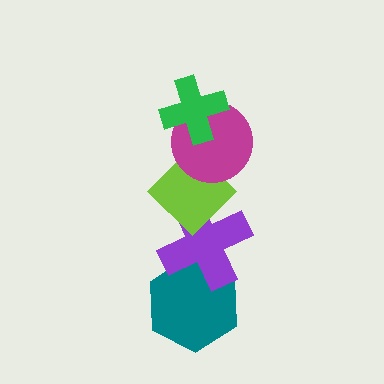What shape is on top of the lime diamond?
The magenta circle is on top of the lime diamond.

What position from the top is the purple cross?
The purple cross is 4th from the top.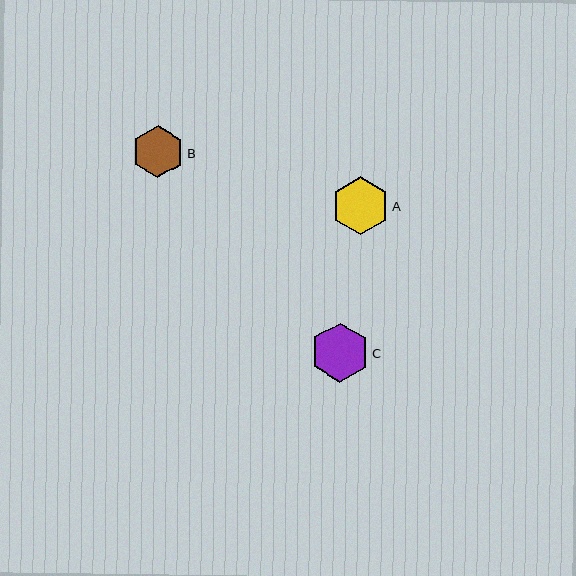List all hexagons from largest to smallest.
From largest to smallest: C, A, B.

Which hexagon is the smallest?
Hexagon B is the smallest with a size of approximately 52 pixels.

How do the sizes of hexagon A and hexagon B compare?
Hexagon A and hexagon B are approximately the same size.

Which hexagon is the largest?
Hexagon C is the largest with a size of approximately 59 pixels.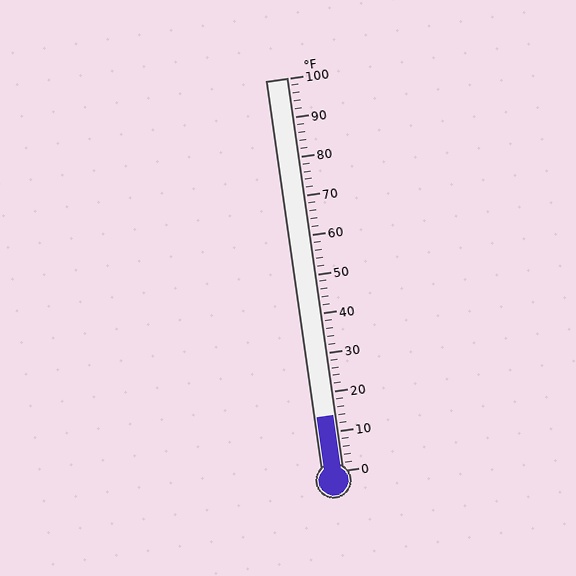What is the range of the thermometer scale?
The thermometer scale ranges from 0°F to 100°F.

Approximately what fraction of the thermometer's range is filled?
The thermometer is filled to approximately 15% of its range.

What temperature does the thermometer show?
The thermometer shows approximately 14°F.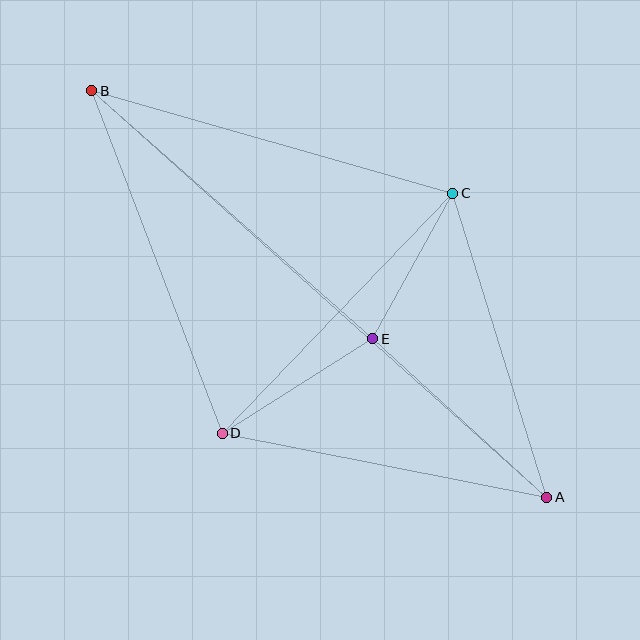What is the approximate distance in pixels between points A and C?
The distance between A and C is approximately 318 pixels.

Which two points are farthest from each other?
Points A and B are farthest from each other.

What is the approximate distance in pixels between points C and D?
The distance between C and D is approximately 333 pixels.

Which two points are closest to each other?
Points C and E are closest to each other.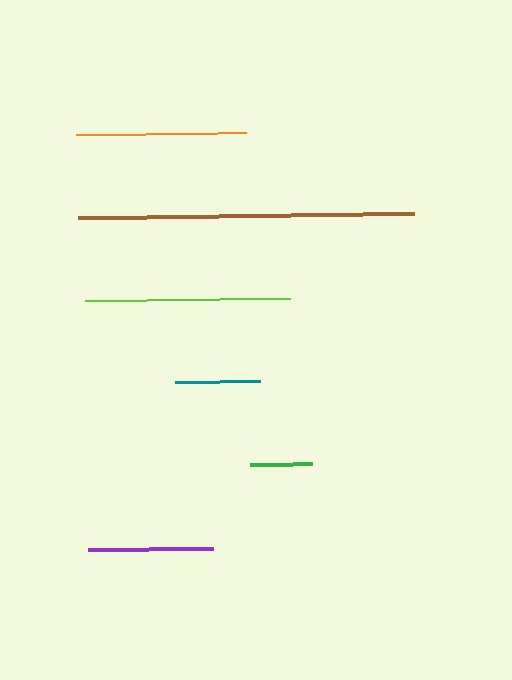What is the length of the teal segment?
The teal segment is approximately 85 pixels long.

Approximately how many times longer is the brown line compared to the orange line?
The brown line is approximately 2.0 times the length of the orange line.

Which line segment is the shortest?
The green line is the shortest at approximately 62 pixels.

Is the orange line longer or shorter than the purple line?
The orange line is longer than the purple line.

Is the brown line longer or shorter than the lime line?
The brown line is longer than the lime line.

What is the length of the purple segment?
The purple segment is approximately 125 pixels long.